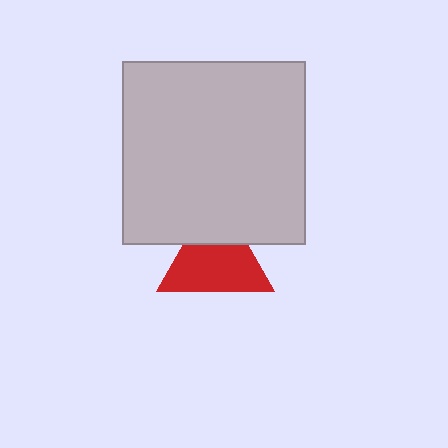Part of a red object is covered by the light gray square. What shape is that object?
It is a triangle.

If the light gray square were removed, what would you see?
You would see the complete red triangle.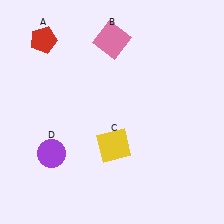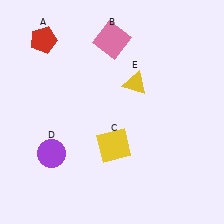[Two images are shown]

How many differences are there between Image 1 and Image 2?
There is 1 difference between the two images.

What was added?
A yellow triangle (E) was added in Image 2.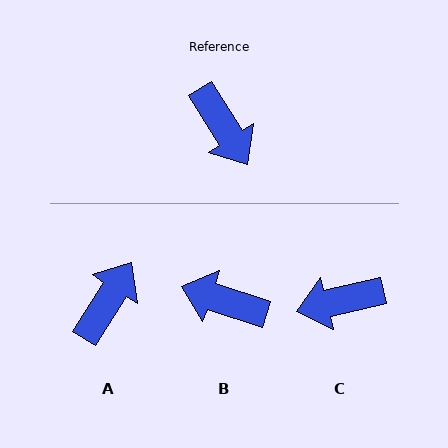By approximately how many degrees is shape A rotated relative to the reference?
Approximately 116 degrees counter-clockwise.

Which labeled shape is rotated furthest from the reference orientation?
B, about 140 degrees away.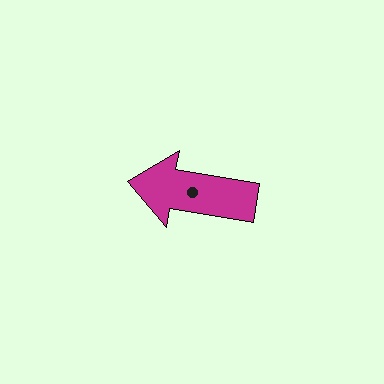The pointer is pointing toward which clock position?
Roughly 9 o'clock.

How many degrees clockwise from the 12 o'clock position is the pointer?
Approximately 280 degrees.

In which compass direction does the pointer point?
West.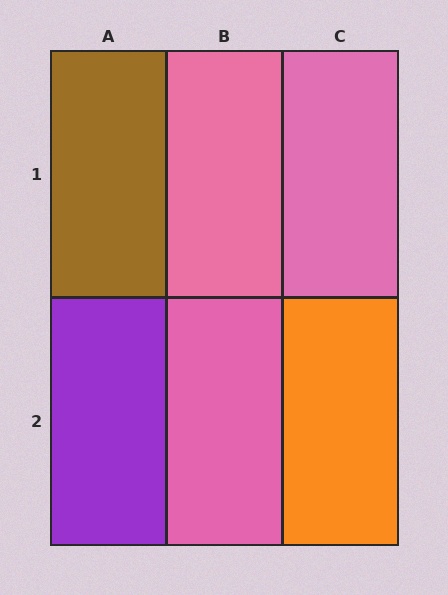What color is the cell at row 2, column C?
Orange.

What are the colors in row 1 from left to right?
Brown, pink, pink.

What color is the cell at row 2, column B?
Pink.